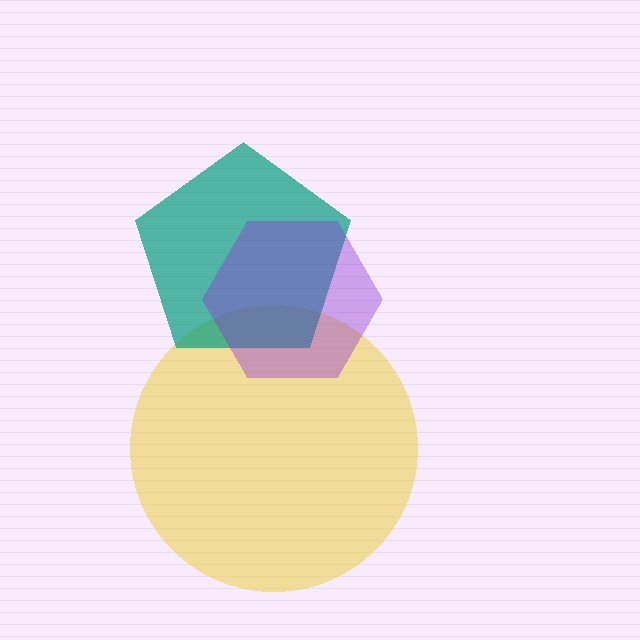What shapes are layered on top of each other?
The layered shapes are: a yellow circle, a teal pentagon, a purple hexagon.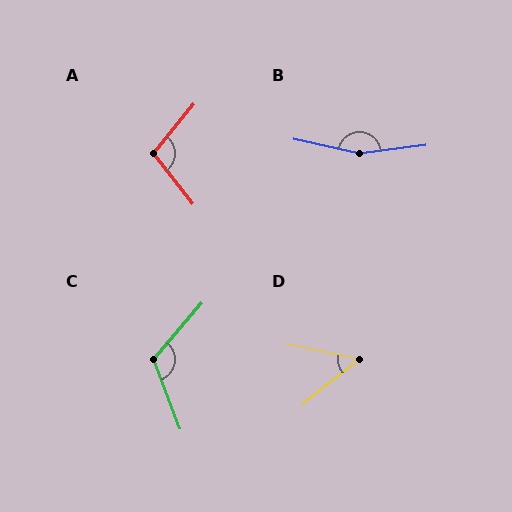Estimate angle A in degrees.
Approximately 103 degrees.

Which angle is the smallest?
D, at approximately 50 degrees.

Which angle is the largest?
B, at approximately 161 degrees.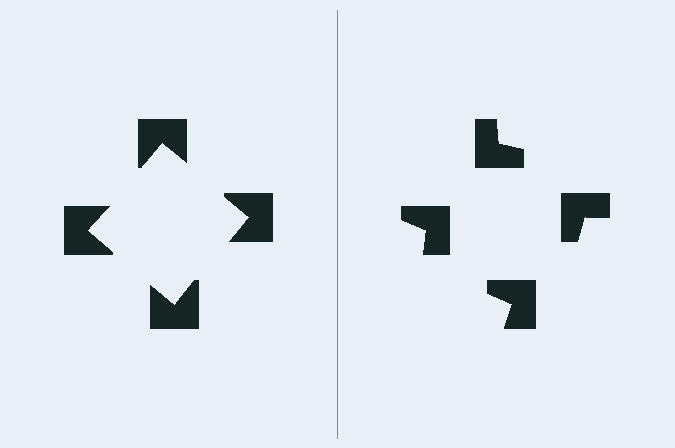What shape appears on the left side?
An illusory square.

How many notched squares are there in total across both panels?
8 — 4 on each side.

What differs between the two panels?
The notched squares are positioned identically on both sides; only the wedge orientations differ. On the left they align to a square; on the right they are misaligned.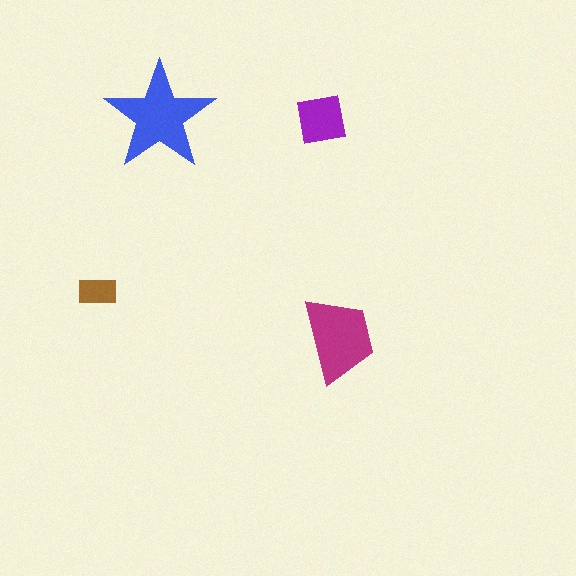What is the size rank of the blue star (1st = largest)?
1st.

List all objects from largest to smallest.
The blue star, the magenta trapezoid, the purple square, the brown rectangle.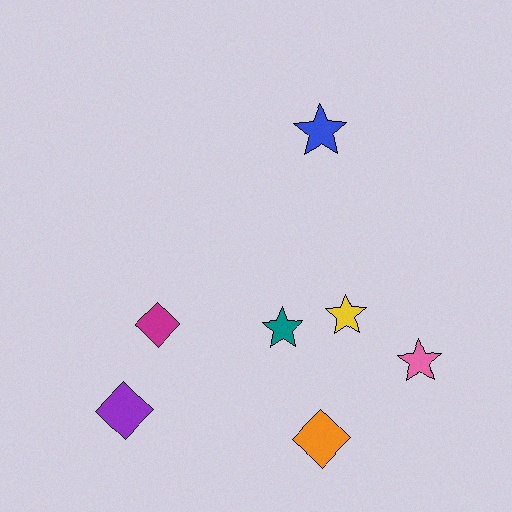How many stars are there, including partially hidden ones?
There are 4 stars.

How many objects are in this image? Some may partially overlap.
There are 7 objects.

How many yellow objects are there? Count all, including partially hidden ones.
There is 1 yellow object.